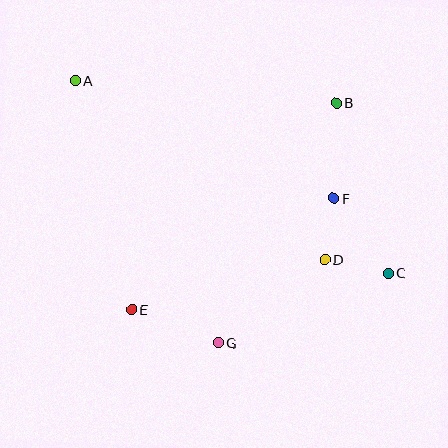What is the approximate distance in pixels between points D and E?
The distance between D and E is approximately 200 pixels.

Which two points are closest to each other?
Points D and F are closest to each other.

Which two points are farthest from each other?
Points A and C are farthest from each other.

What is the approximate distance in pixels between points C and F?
The distance between C and F is approximately 93 pixels.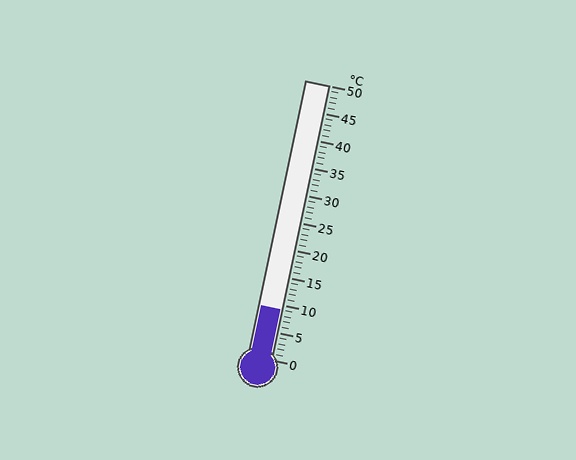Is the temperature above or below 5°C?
The temperature is above 5°C.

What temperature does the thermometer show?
The thermometer shows approximately 9°C.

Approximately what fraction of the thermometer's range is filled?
The thermometer is filled to approximately 20% of its range.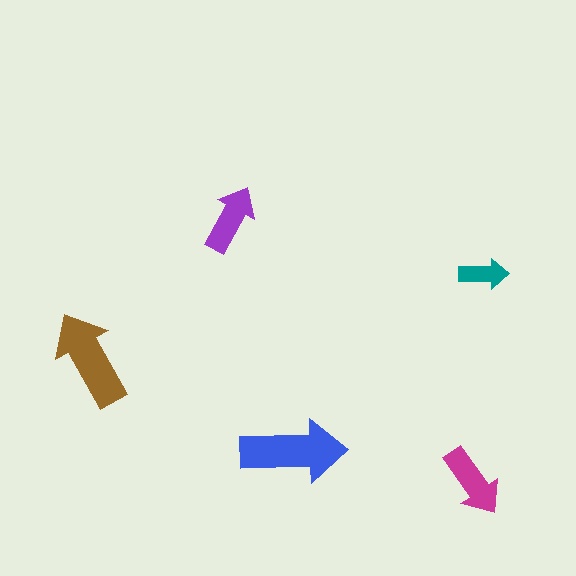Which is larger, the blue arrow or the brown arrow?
The blue one.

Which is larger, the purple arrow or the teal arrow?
The purple one.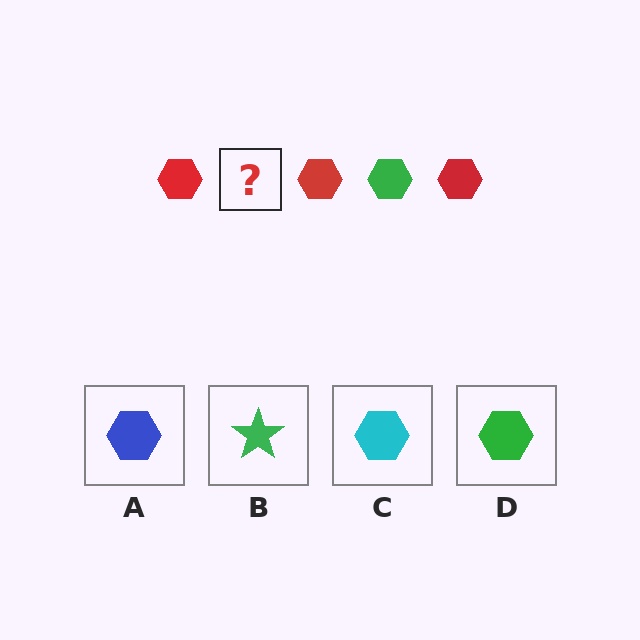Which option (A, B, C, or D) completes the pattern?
D.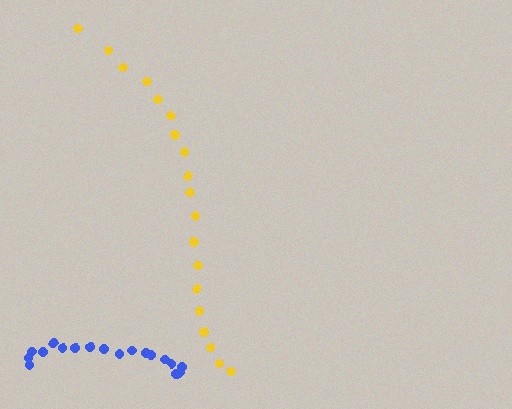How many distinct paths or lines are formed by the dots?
There are 2 distinct paths.